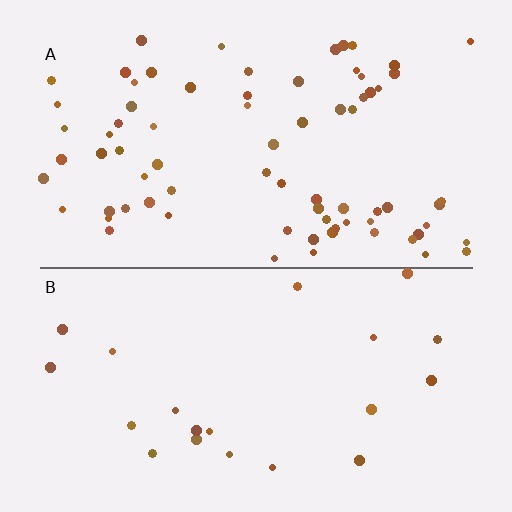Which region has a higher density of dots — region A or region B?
A (the top).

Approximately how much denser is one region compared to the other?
Approximately 3.5× — region A over region B.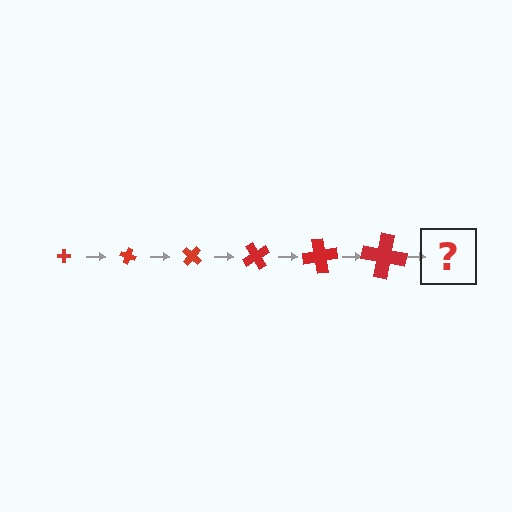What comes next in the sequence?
The next element should be a cross, larger than the previous one and rotated 120 degrees from the start.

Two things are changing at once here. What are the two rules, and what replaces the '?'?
The two rules are that the cross grows larger each step and it rotates 20 degrees each step. The '?' should be a cross, larger than the previous one and rotated 120 degrees from the start.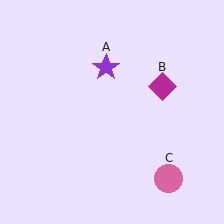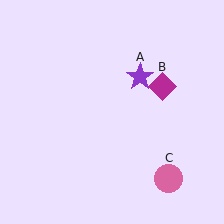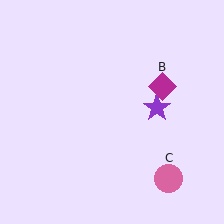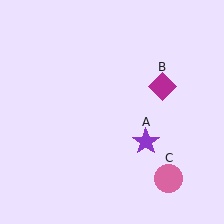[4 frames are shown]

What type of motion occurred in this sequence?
The purple star (object A) rotated clockwise around the center of the scene.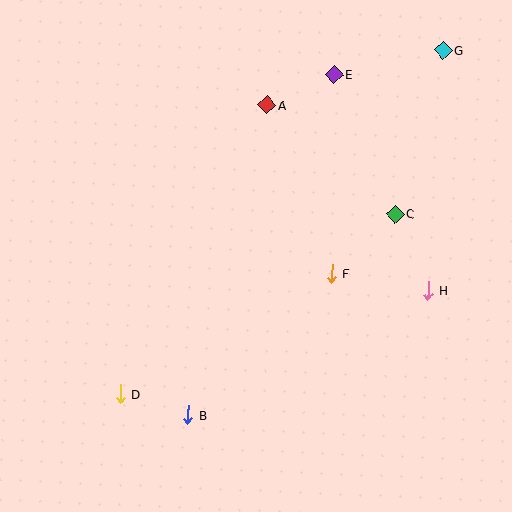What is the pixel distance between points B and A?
The distance between B and A is 320 pixels.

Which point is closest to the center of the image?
Point F at (332, 273) is closest to the center.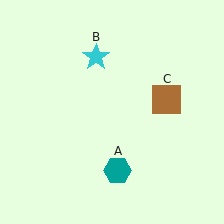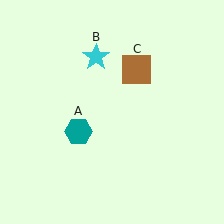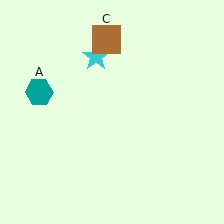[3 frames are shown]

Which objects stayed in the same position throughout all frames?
Cyan star (object B) remained stationary.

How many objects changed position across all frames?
2 objects changed position: teal hexagon (object A), brown square (object C).